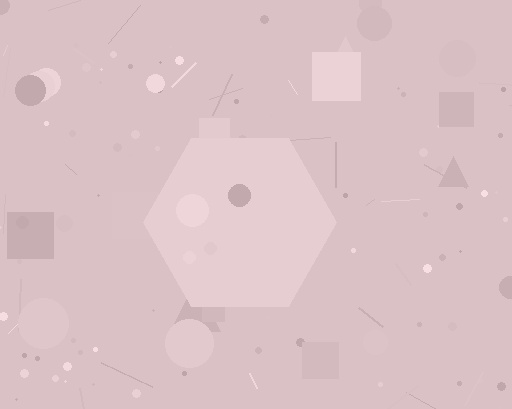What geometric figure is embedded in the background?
A hexagon is embedded in the background.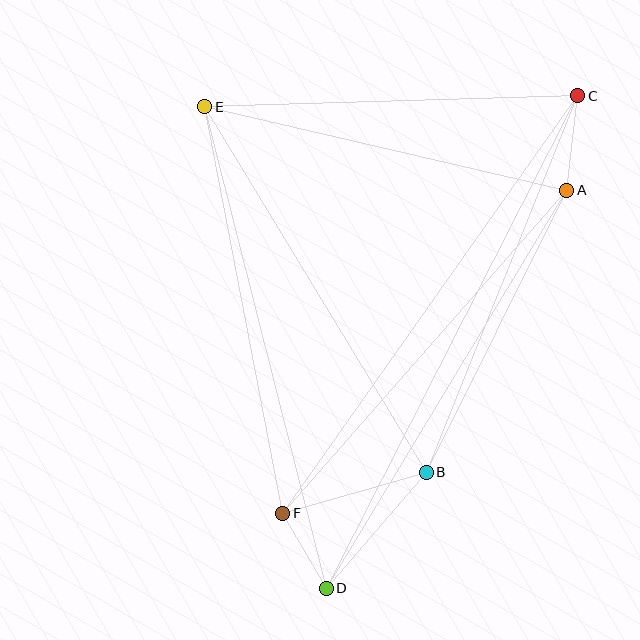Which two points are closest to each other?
Points D and F are closest to each other.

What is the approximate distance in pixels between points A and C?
The distance between A and C is approximately 95 pixels.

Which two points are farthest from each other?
Points C and D are farthest from each other.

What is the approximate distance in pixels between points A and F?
The distance between A and F is approximately 430 pixels.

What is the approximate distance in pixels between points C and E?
The distance between C and E is approximately 373 pixels.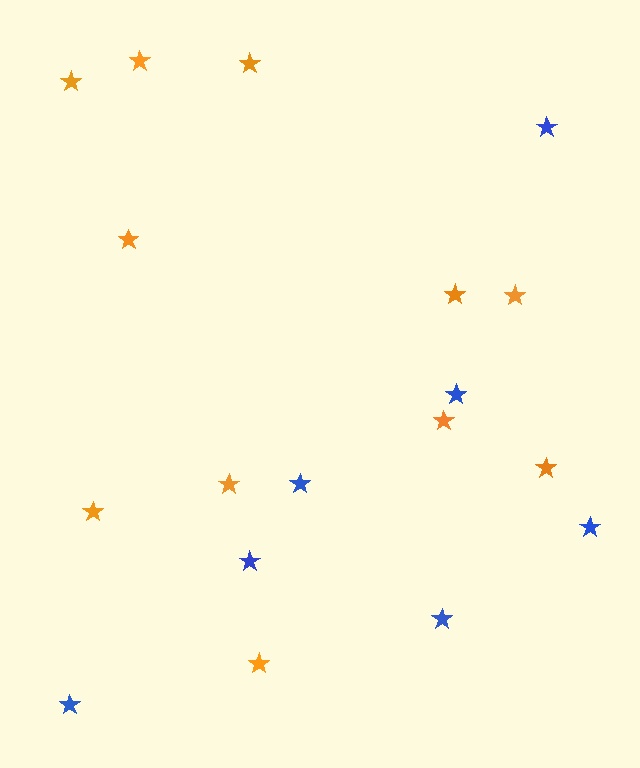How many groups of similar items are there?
There are 2 groups: one group of orange stars (11) and one group of blue stars (7).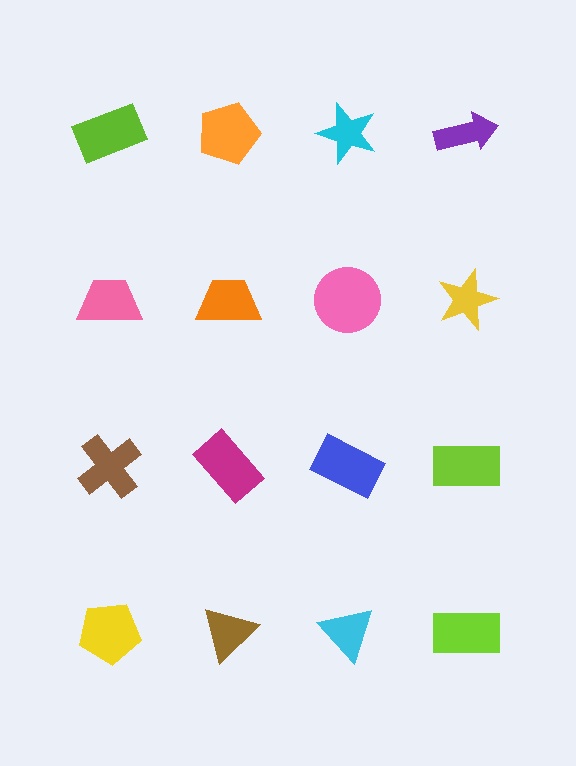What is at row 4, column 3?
A cyan triangle.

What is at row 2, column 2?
An orange trapezoid.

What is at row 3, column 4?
A lime rectangle.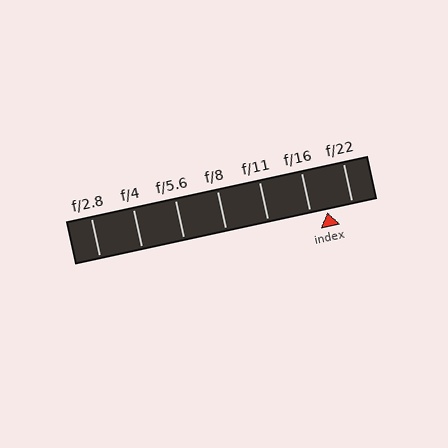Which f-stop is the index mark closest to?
The index mark is closest to f/16.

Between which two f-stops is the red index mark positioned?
The index mark is between f/16 and f/22.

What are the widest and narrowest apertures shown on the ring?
The widest aperture shown is f/2.8 and the narrowest is f/22.